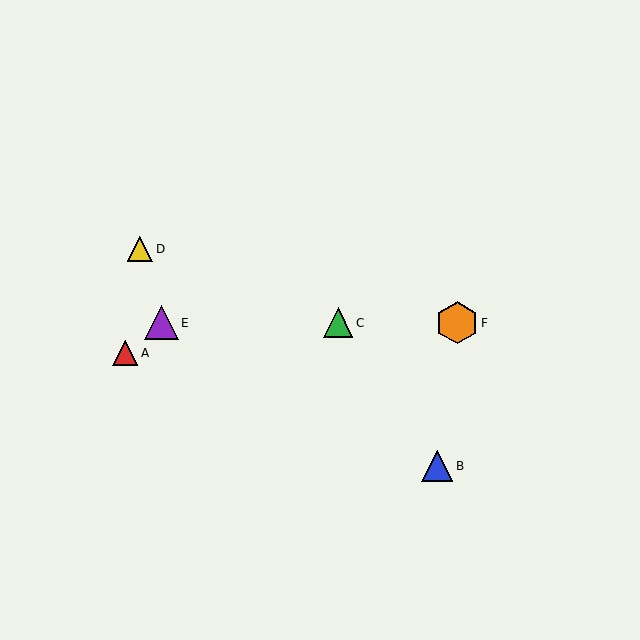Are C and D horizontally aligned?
No, C is at y≈323 and D is at y≈249.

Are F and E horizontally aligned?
Yes, both are at y≈323.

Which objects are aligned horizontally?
Objects C, E, F are aligned horizontally.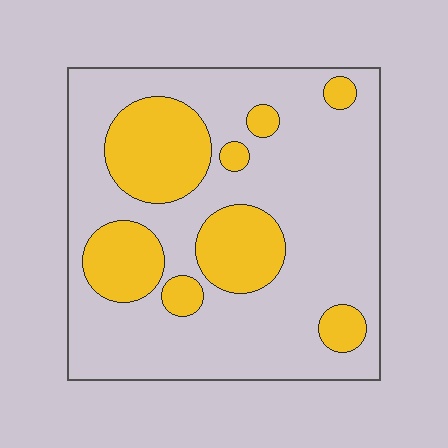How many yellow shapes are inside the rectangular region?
8.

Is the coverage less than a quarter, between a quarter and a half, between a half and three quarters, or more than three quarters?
Between a quarter and a half.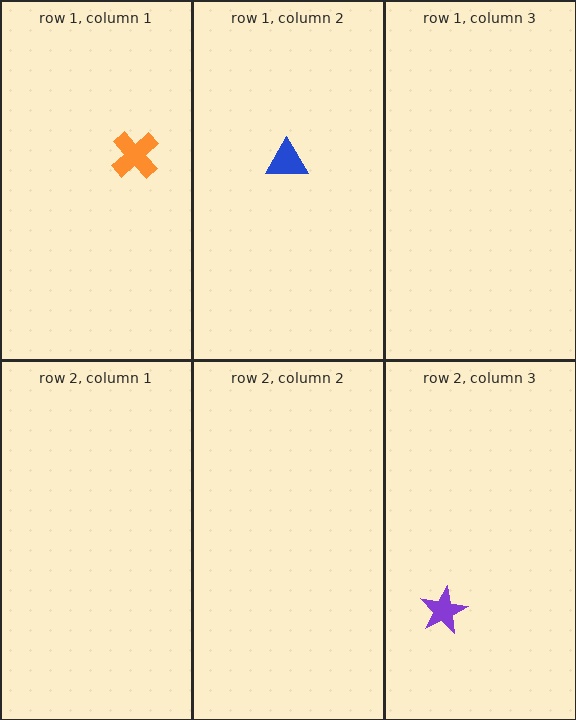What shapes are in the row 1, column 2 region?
The blue triangle.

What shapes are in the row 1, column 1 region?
The orange cross.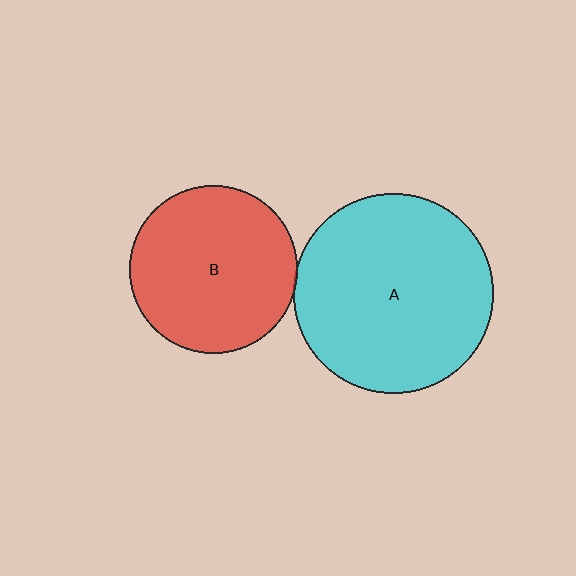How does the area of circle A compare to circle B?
Approximately 1.4 times.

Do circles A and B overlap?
Yes.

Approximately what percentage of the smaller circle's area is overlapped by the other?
Approximately 5%.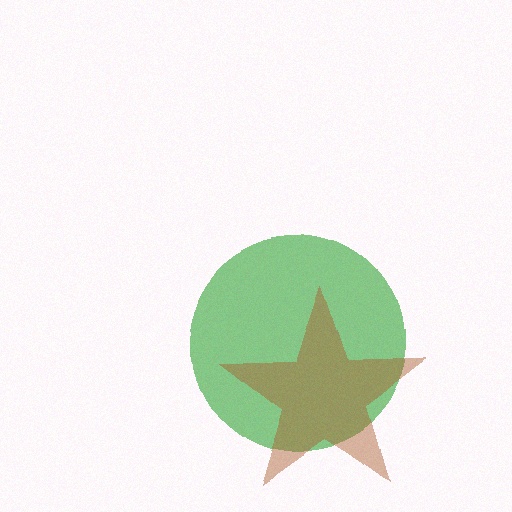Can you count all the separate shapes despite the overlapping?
Yes, there are 2 separate shapes.